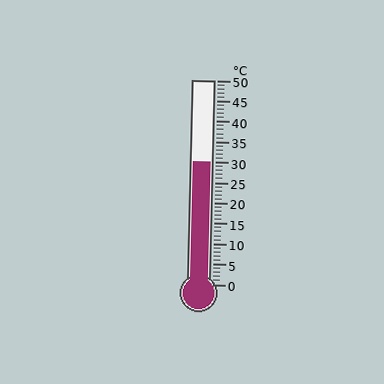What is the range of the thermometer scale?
The thermometer scale ranges from 0°C to 50°C.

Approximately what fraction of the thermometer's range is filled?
The thermometer is filled to approximately 60% of its range.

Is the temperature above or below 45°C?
The temperature is below 45°C.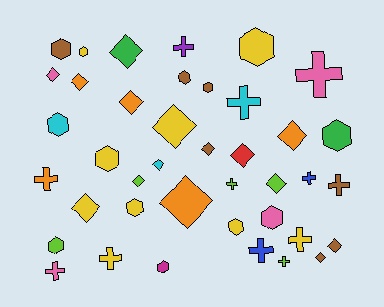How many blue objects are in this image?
There are 2 blue objects.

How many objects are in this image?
There are 40 objects.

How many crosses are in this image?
There are 12 crosses.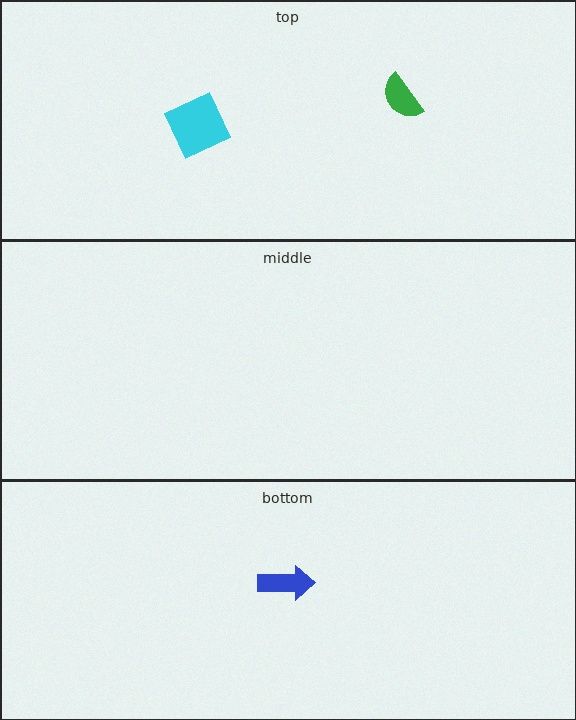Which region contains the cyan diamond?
The top region.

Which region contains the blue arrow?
The bottom region.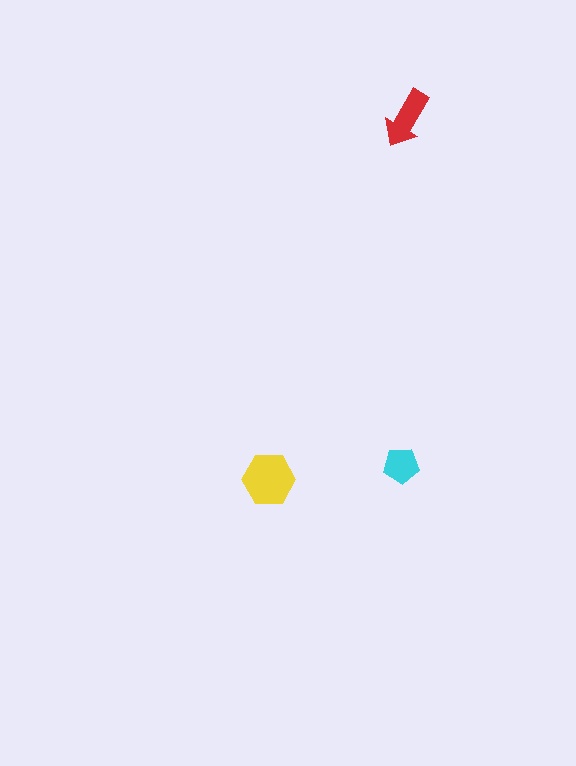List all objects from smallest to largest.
The cyan pentagon, the red arrow, the yellow hexagon.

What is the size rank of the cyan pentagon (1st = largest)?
3rd.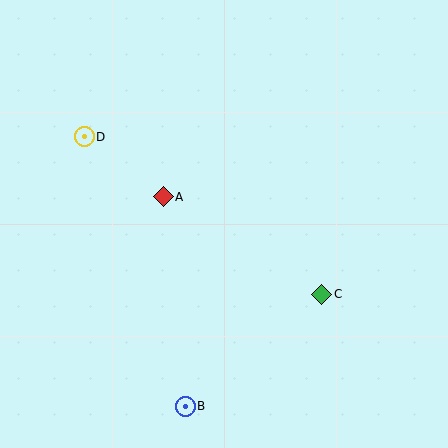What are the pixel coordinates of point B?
Point B is at (185, 406).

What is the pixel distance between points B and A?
The distance between B and A is 211 pixels.